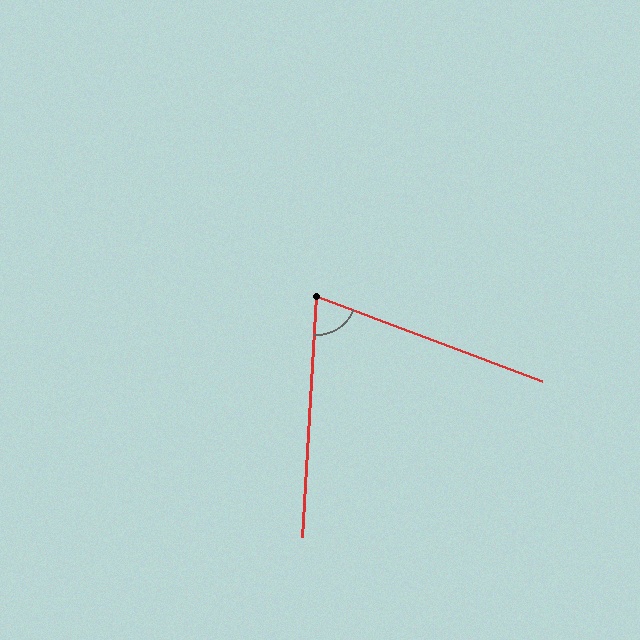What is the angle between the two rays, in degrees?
Approximately 72 degrees.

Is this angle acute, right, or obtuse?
It is acute.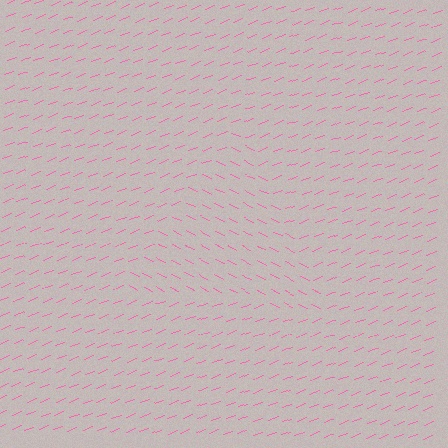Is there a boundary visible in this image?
Yes, there is a texture boundary formed by a change in line orientation.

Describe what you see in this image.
The image is filled with small pink line segments. A triangle region in the image has lines oriented differently from the surrounding lines, creating a visible texture boundary.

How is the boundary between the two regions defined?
The boundary is defined purely by a change in line orientation (approximately 45 degrees difference). All lines are the same color and thickness.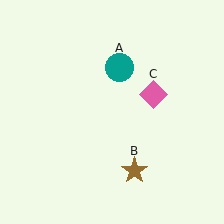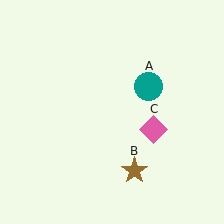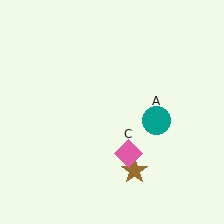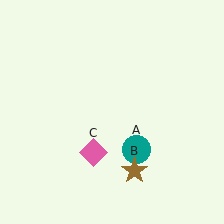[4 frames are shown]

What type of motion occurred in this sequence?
The teal circle (object A), pink diamond (object C) rotated clockwise around the center of the scene.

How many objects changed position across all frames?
2 objects changed position: teal circle (object A), pink diamond (object C).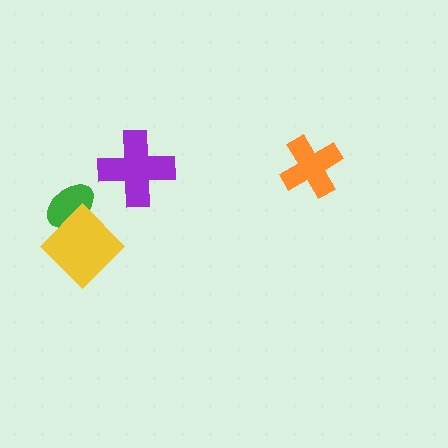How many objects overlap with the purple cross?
0 objects overlap with the purple cross.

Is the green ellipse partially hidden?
Yes, it is partially covered by another shape.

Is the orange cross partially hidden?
No, no other shape covers it.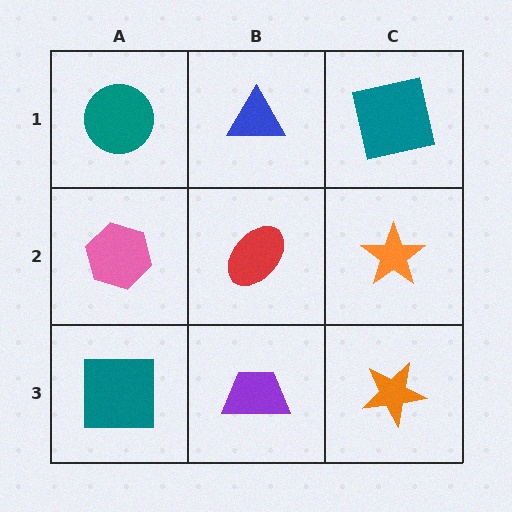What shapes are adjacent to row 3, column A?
A pink hexagon (row 2, column A), a purple trapezoid (row 3, column B).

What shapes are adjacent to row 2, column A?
A teal circle (row 1, column A), a teal square (row 3, column A), a red ellipse (row 2, column B).